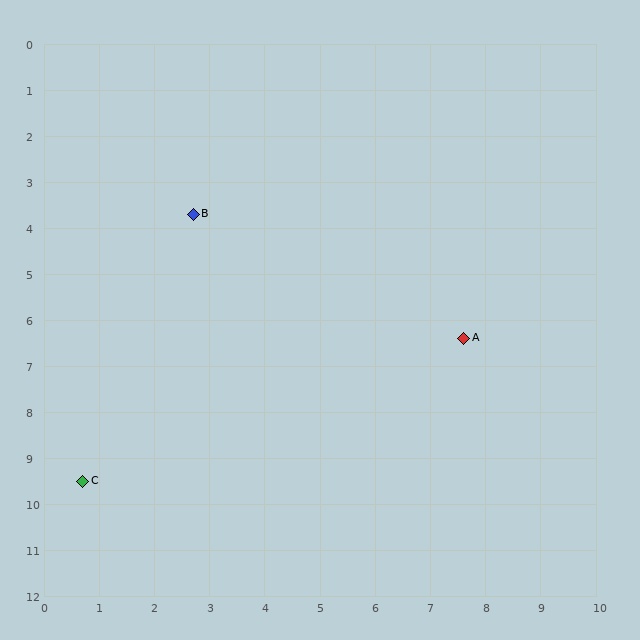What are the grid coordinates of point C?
Point C is at approximately (0.7, 9.5).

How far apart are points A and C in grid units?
Points A and C are about 7.6 grid units apart.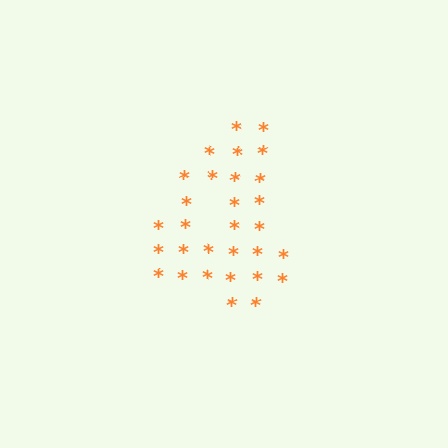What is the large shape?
The large shape is the digit 4.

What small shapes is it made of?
It is made of small asterisks.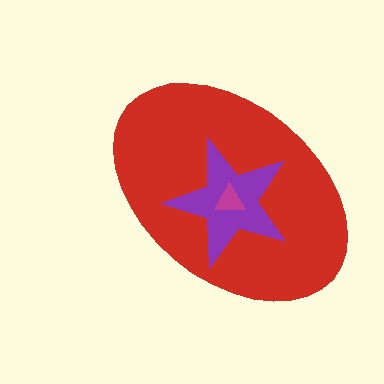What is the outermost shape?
The red ellipse.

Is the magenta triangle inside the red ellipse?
Yes.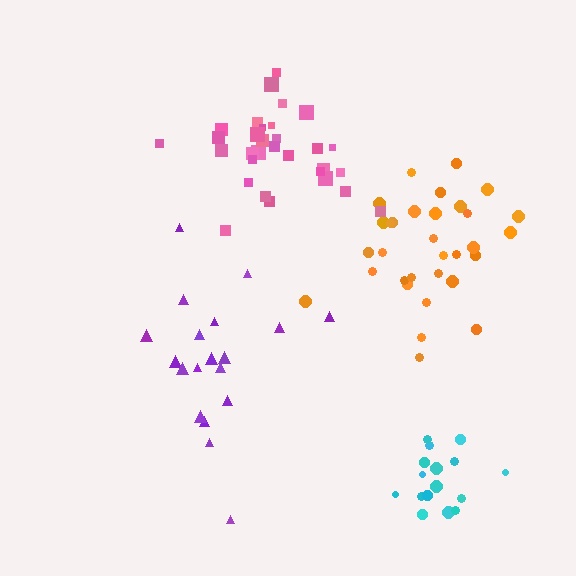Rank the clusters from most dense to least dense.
cyan, pink, orange, purple.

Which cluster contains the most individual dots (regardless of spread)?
Orange (32).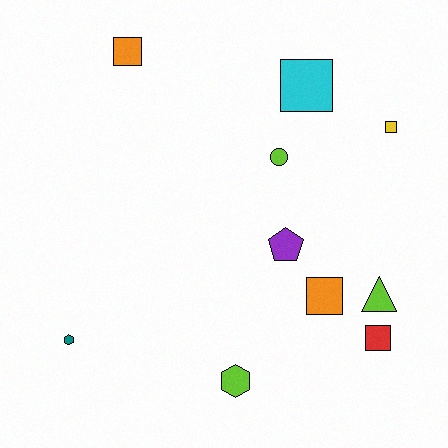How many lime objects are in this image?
There are 3 lime objects.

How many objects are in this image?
There are 10 objects.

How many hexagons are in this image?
There are 2 hexagons.